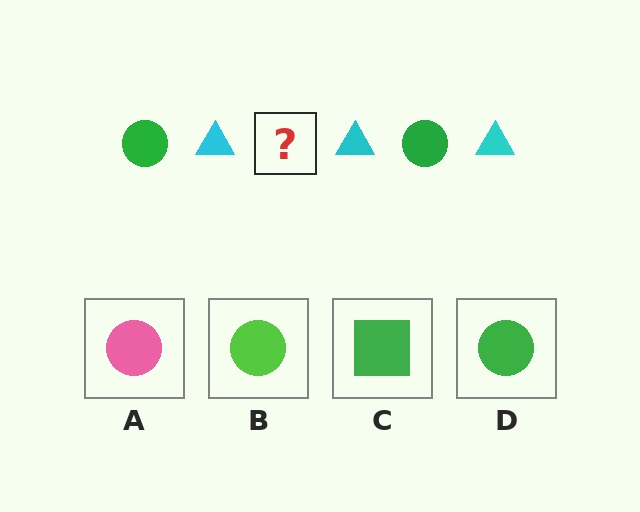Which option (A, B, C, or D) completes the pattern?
D.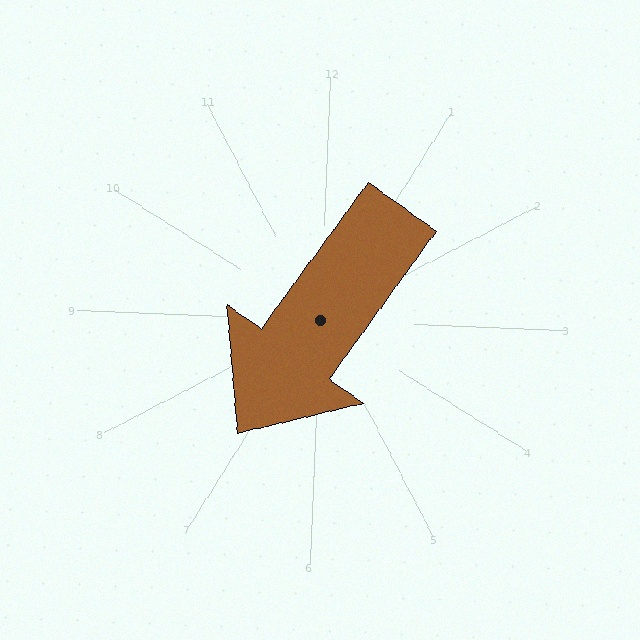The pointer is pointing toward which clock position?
Roughly 7 o'clock.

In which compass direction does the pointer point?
Southwest.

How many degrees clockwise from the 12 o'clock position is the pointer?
Approximately 214 degrees.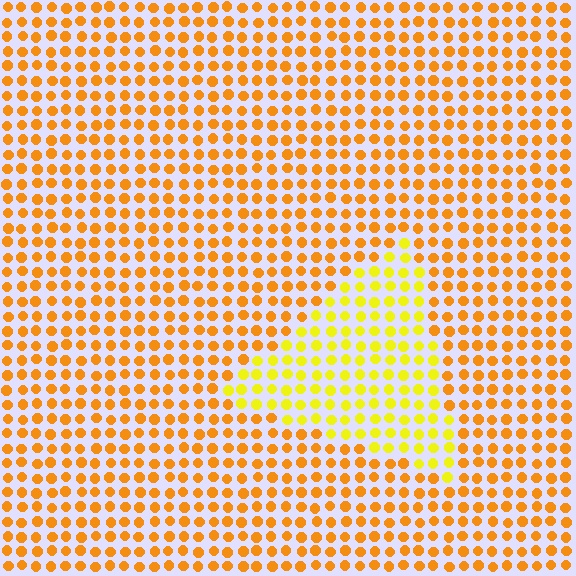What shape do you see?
I see a triangle.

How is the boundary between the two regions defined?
The boundary is defined purely by a slight shift in hue (about 29 degrees). Spacing, size, and orientation are identical on both sides.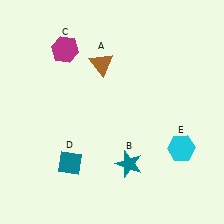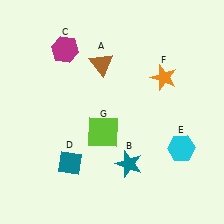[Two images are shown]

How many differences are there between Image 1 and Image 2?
There are 2 differences between the two images.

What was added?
An orange star (F), a lime square (G) were added in Image 2.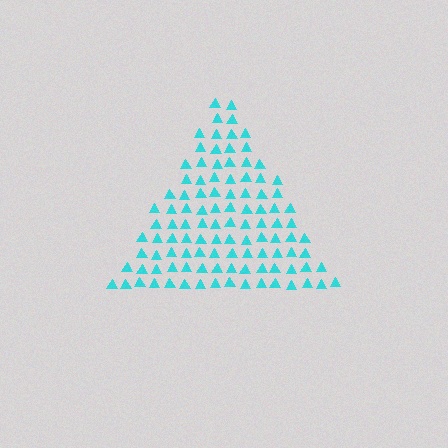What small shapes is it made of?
It is made of small triangles.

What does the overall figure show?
The overall figure shows a triangle.